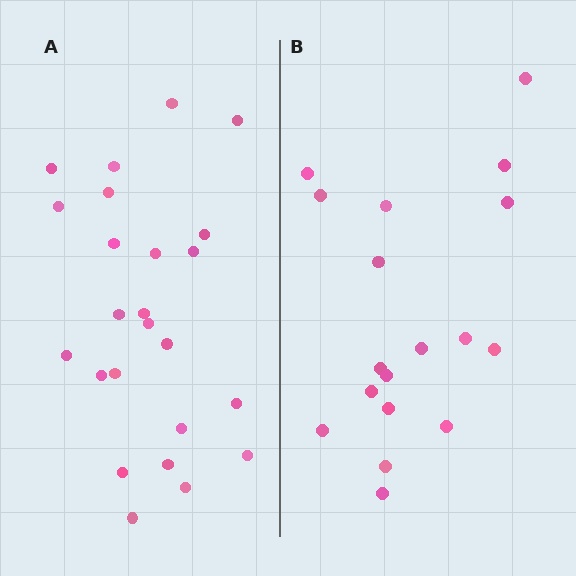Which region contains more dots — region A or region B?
Region A (the left region) has more dots.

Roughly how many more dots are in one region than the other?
Region A has about 6 more dots than region B.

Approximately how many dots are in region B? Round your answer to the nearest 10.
About 20 dots. (The exact count is 18, which rounds to 20.)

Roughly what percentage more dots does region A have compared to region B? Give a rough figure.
About 35% more.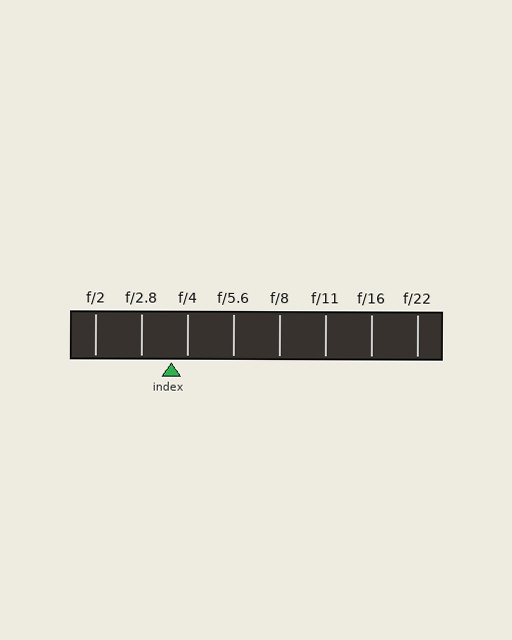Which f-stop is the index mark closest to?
The index mark is closest to f/4.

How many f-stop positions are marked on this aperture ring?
There are 8 f-stop positions marked.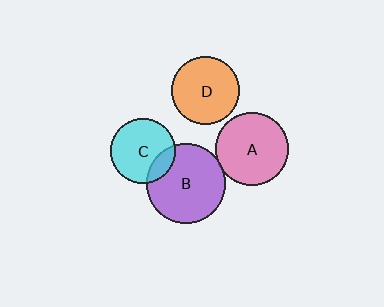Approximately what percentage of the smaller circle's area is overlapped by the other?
Approximately 5%.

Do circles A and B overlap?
Yes.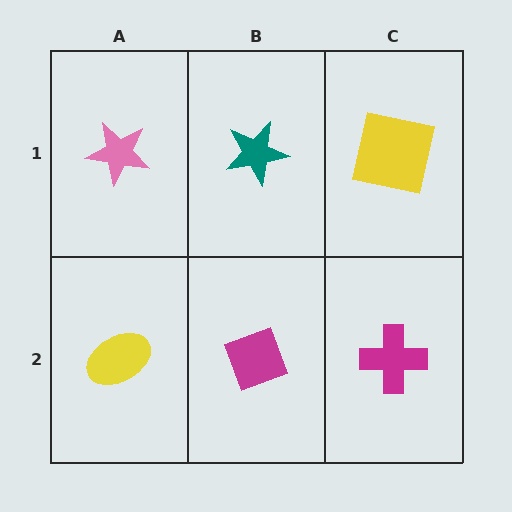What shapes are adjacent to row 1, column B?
A magenta diamond (row 2, column B), a pink star (row 1, column A), a yellow square (row 1, column C).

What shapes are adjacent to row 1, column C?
A magenta cross (row 2, column C), a teal star (row 1, column B).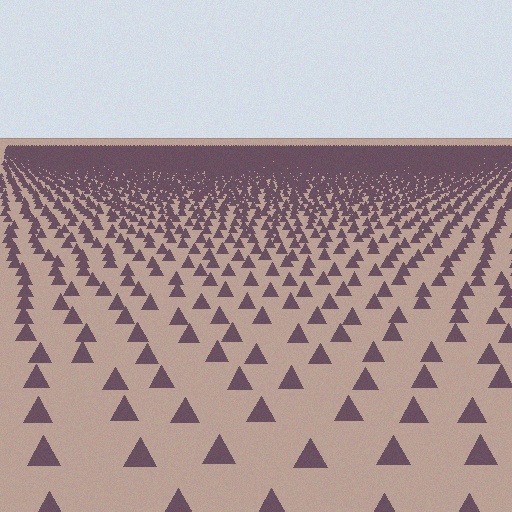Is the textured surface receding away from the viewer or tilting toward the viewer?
The surface is receding away from the viewer. Texture elements get smaller and denser toward the top.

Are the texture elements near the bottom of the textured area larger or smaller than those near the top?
Larger. Near the bottom, elements are closer to the viewer and appear at a bigger on-screen size.